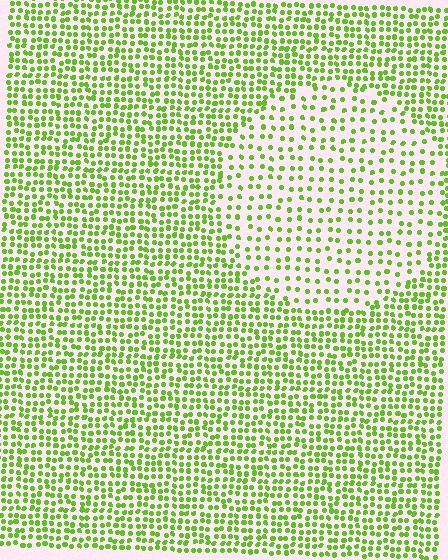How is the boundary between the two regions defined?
The boundary is defined by a change in element density (approximately 2.0x ratio). All elements are the same color, size, and shape.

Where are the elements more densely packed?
The elements are more densely packed outside the circle boundary.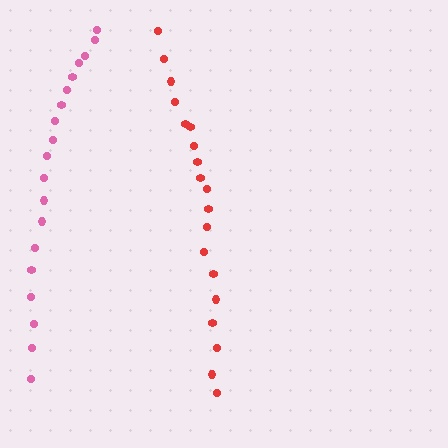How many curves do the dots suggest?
There are 2 distinct paths.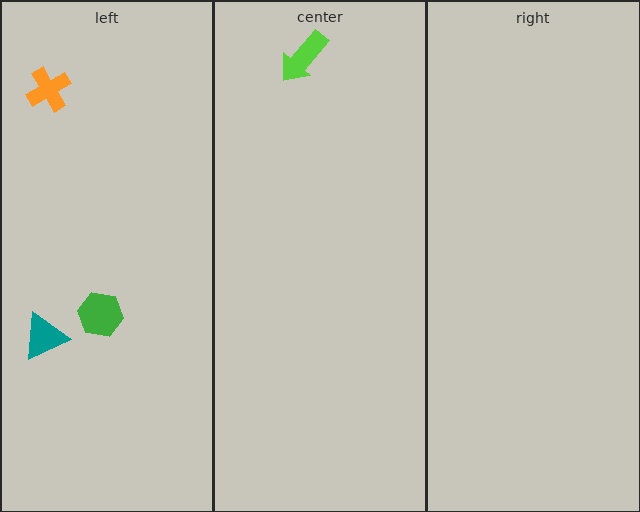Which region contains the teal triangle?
The left region.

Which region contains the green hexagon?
The left region.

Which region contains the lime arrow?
The center region.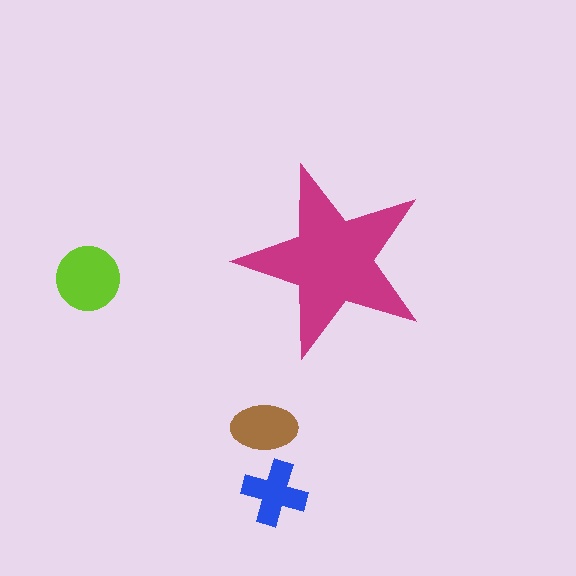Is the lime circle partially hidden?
No, the lime circle is fully visible.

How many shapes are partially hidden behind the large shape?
0 shapes are partially hidden.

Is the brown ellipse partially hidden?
No, the brown ellipse is fully visible.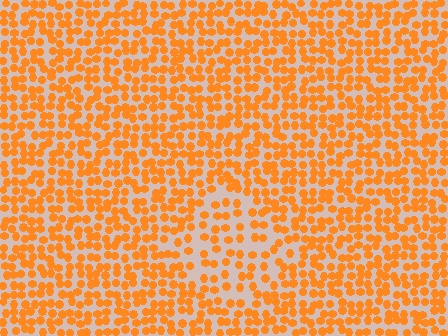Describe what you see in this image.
The image contains small orange elements arranged at two different densities. A diamond-shaped region is visible where the elements are less densely packed than the surrounding area.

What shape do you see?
I see a diamond.